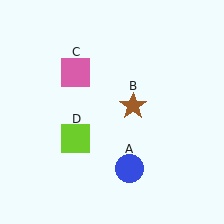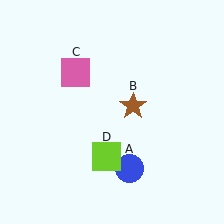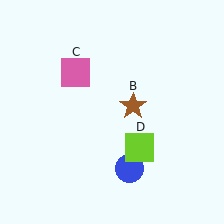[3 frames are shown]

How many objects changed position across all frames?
1 object changed position: lime square (object D).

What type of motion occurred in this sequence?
The lime square (object D) rotated counterclockwise around the center of the scene.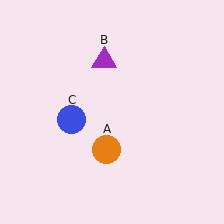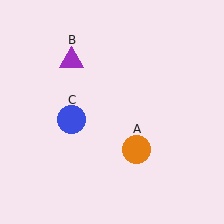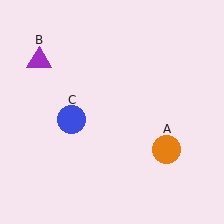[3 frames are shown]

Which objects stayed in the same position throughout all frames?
Blue circle (object C) remained stationary.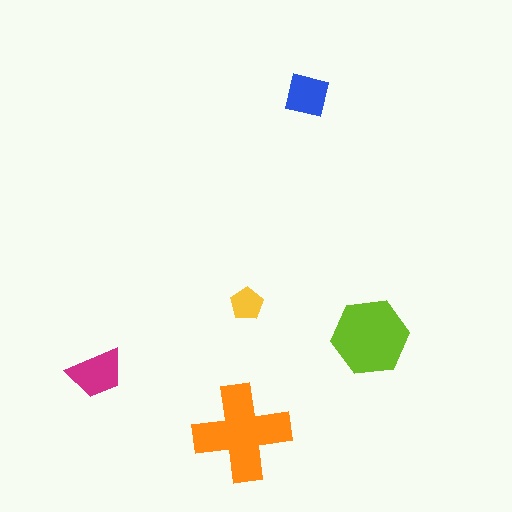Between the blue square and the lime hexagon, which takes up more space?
The lime hexagon.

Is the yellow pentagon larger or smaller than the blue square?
Smaller.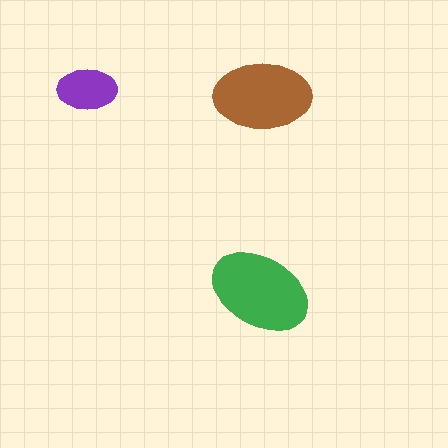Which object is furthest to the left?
The purple ellipse is leftmost.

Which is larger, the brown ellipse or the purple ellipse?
The brown one.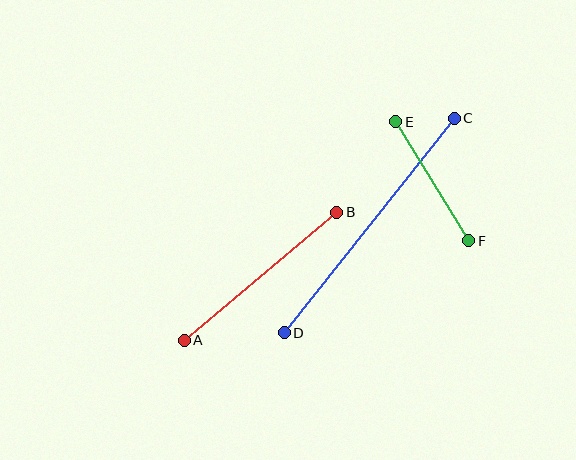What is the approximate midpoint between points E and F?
The midpoint is at approximately (432, 181) pixels.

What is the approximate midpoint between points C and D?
The midpoint is at approximately (369, 226) pixels.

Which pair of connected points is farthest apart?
Points C and D are farthest apart.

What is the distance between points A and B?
The distance is approximately 199 pixels.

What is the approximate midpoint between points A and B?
The midpoint is at approximately (261, 276) pixels.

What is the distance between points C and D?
The distance is approximately 273 pixels.